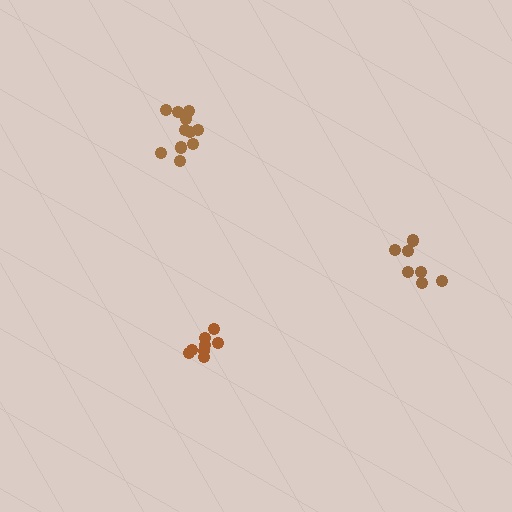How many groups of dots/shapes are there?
There are 3 groups.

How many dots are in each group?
Group 1: 8 dots, Group 2: 7 dots, Group 3: 11 dots (26 total).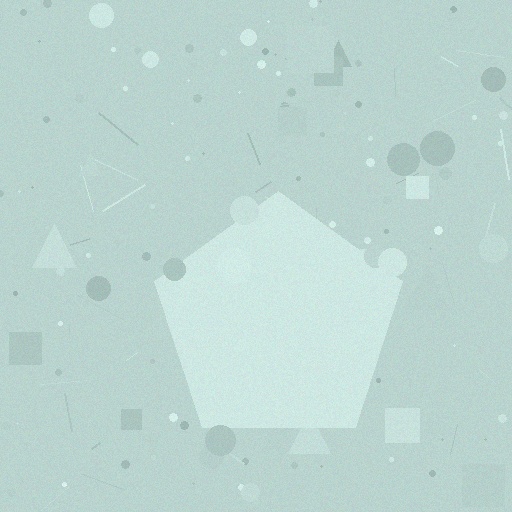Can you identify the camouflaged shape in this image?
The camouflaged shape is a pentagon.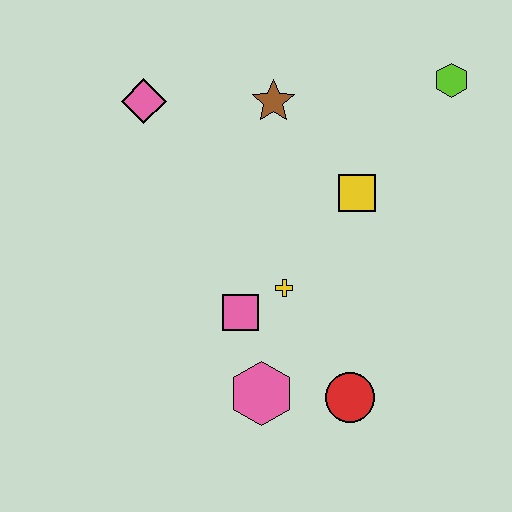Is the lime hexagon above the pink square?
Yes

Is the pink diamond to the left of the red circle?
Yes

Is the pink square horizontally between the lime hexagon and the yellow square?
No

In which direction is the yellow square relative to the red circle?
The yellow square is above the red circle.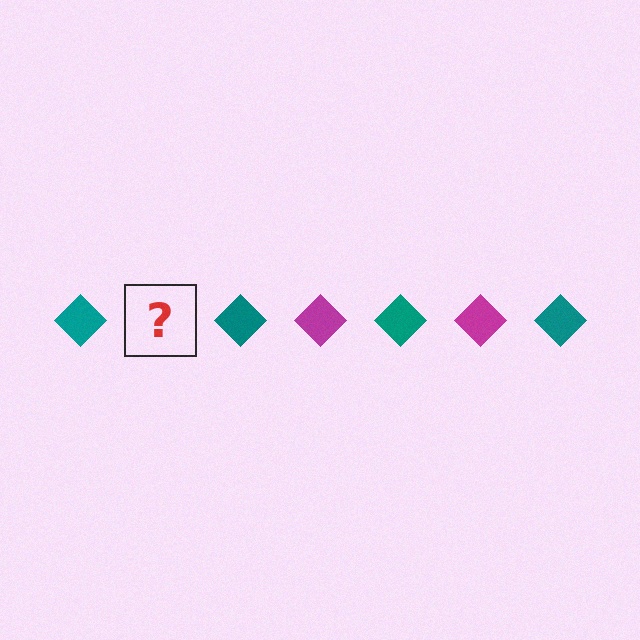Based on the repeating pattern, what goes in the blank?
The blank should be a magenta diamond.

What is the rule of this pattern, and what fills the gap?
The rule is that the pattern cycles through teal, magenta diamonds. The gap should be filled with a magenta diamond.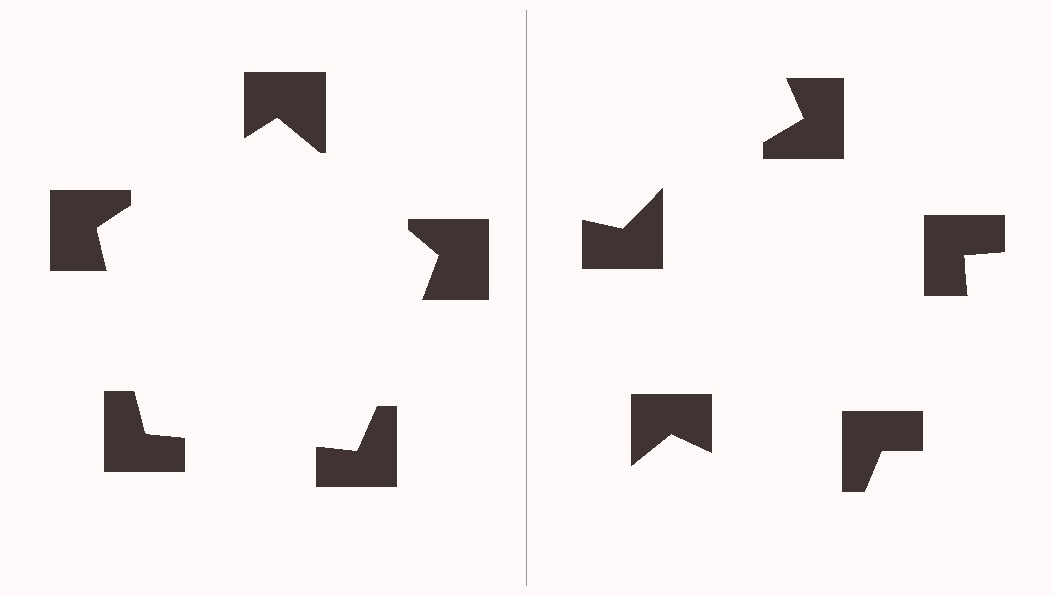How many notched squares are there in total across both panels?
10 — 5 on each side.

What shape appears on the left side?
An illusory pentagon.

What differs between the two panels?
The notched squares are positioned identically on both sides; only the wedge orientations differ. On the left they align to a pentagon; on the right they are misaligned.